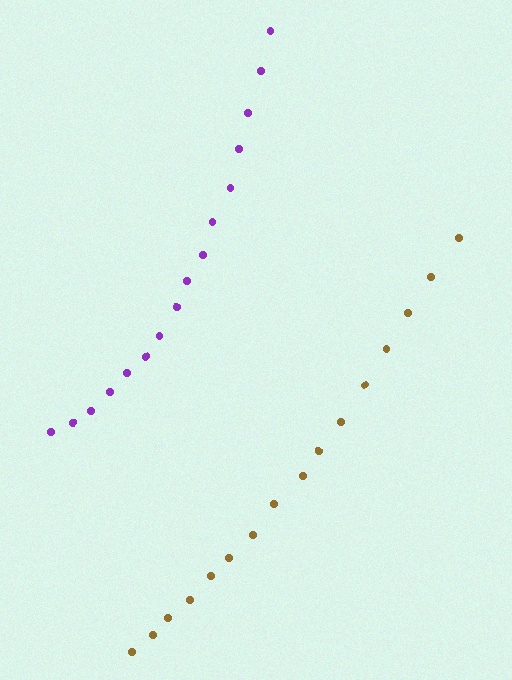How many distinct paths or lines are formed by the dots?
There are 2 distinct paths.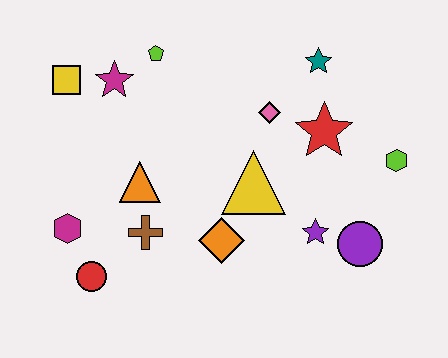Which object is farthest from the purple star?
The yellow square is farthest from the purple star.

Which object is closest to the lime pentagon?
The magenta star is closest to the lime pentagon.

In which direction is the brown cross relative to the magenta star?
The brown cross is below the magenta star.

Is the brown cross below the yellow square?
Yes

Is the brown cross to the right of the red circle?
Yes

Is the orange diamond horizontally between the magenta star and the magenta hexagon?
No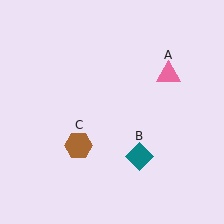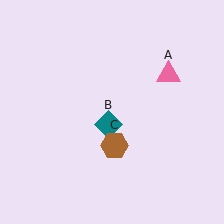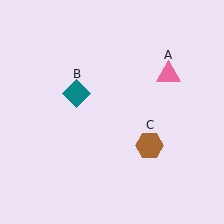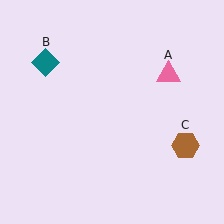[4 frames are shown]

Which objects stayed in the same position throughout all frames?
Pink triangle (object A) remained stationary.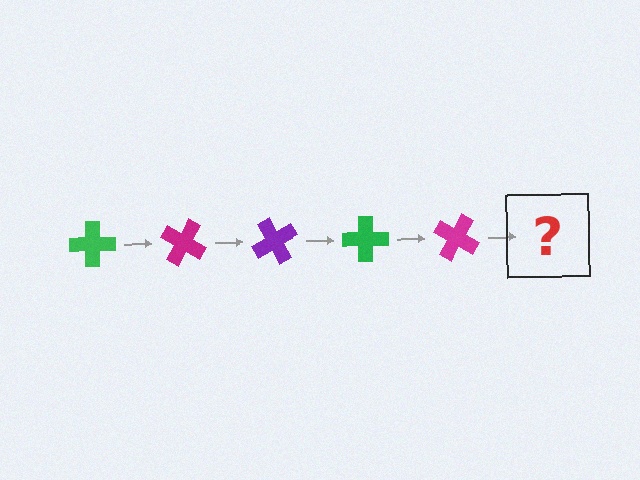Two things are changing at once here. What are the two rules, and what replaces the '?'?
The two rules are that it rotates 30 degrees each step and the color cycles through green, magenta, and purple. The '?' should be a purple cross, rotated 150 degrees from the start.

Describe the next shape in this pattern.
It should be a purple cross, rotated 150 degrees from the start.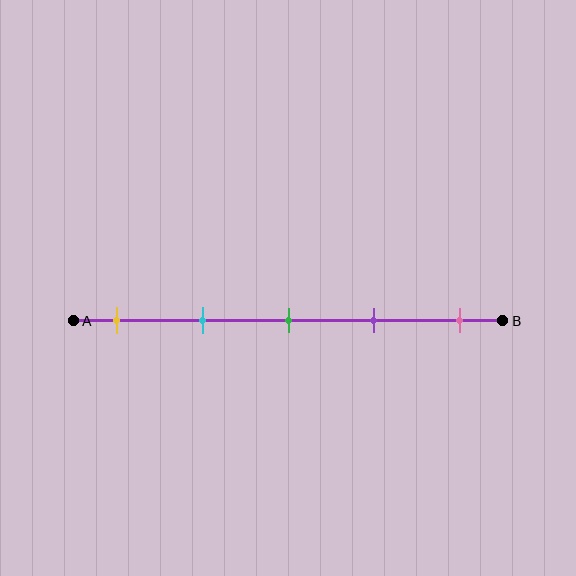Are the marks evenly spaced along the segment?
Yes, the marks are approximately evenly spaced.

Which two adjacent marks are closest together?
The green and purple marks are the closest adjacent pair.